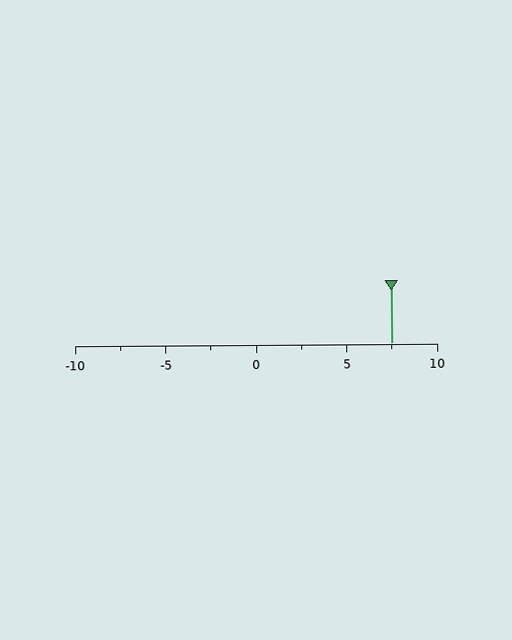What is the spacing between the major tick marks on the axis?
The major ticks are spaced 5 apart.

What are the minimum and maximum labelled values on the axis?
The axis runs from -10 to 10.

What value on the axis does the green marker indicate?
The marker indicates approximately 7.5.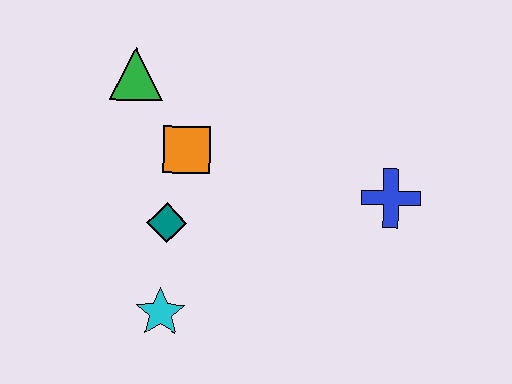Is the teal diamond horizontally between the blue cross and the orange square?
No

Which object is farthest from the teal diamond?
The blue cross is farthest from the teal diamond.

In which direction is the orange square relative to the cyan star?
The orange square is above the cyan star.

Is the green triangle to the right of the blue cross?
No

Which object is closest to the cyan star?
The teal diamond is closest to the cyan star.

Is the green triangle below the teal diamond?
No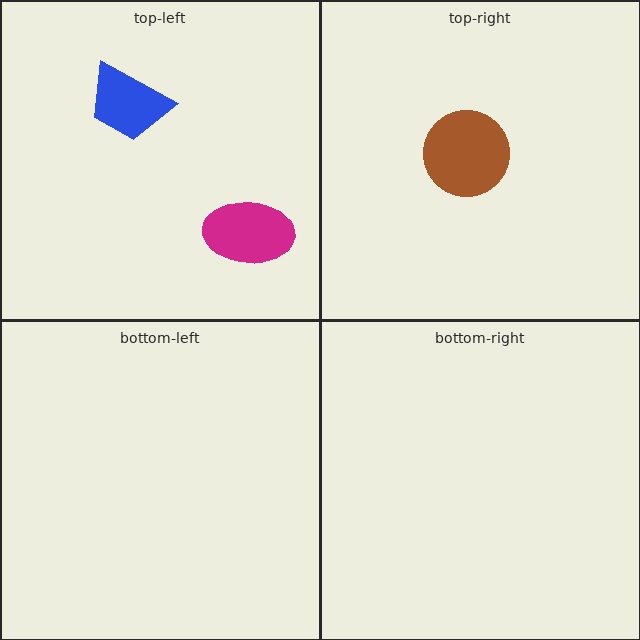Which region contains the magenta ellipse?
The top-left region.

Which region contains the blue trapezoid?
The top-left region.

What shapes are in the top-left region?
The magenta ellipse, the blue trapezoid.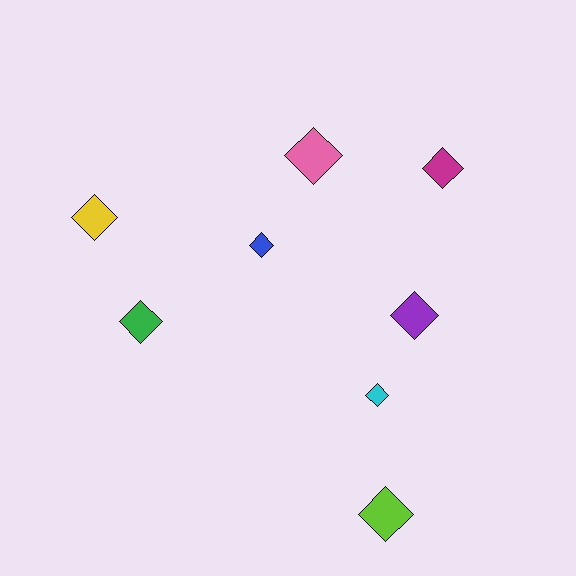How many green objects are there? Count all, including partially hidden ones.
There is 1 green object.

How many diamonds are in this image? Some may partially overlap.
There are 8 diamonds.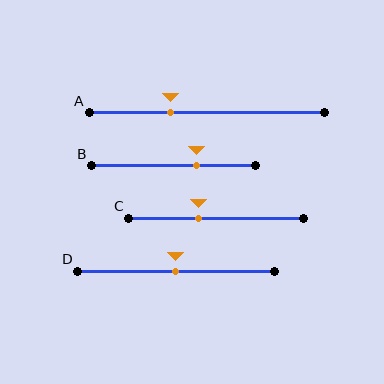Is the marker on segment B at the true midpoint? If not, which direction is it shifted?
No, the marker on segment B is shifted to the right by about 14% of the segment length.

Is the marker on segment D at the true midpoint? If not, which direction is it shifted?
Yes, the marker on segment D is at the true midpoint.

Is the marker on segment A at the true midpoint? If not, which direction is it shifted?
No, the marker on segment A is shifted to the left by about 15% of the segment length.